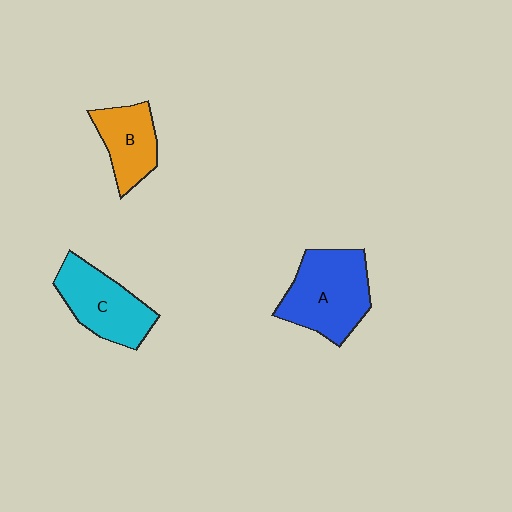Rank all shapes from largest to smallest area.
From largest to smallest: A (blue), C (cyan), B (orange).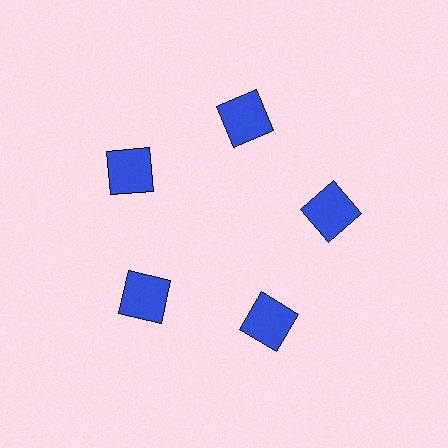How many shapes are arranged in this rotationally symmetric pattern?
There are 5 shapes, arranged in 5 groups of 1.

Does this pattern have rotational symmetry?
Yes, this pattern has 5-fold rotational symmetry. It looks the same after rotating 72 degrees around the center.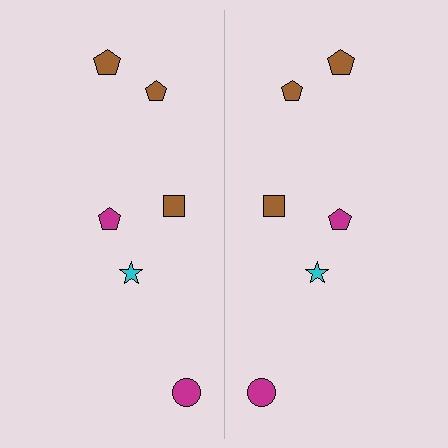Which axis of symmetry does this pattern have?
The pattern has a vertical axis of symmetry running through the center of the image.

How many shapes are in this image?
There are 12 shapes in this image.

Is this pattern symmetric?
Yes, this pattern has bilateral (reflection) symmetry.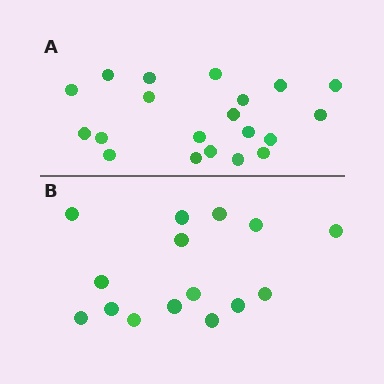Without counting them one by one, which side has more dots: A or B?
Region A (the top region) has more dots.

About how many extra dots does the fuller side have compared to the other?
Region A has about 5 more dots than region B.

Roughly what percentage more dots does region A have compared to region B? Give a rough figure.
About 35% more.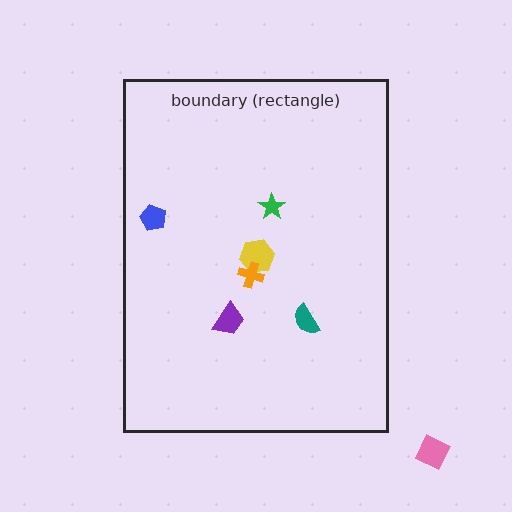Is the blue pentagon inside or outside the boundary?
Inside.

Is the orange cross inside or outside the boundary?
Inside.